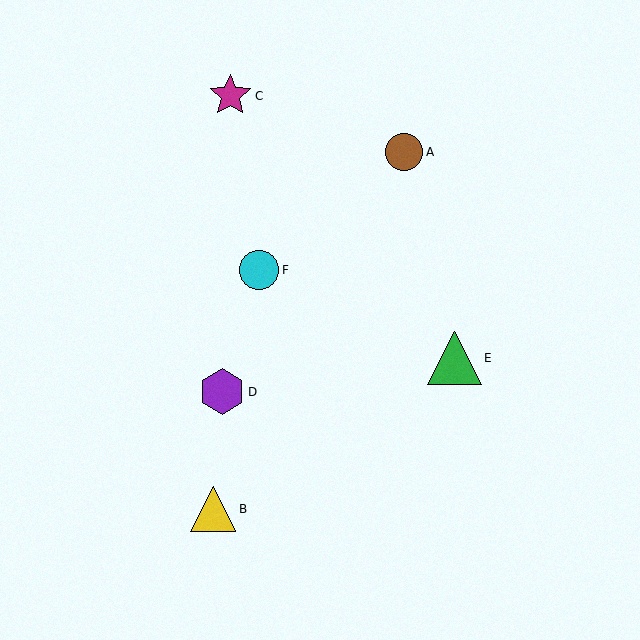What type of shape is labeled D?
Shape D is a purple hexagon.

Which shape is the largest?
The green triangle (labeled E) is the largest.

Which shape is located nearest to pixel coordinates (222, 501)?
The yellow triangle (labeled B) at (213, 509) is nearest to that location.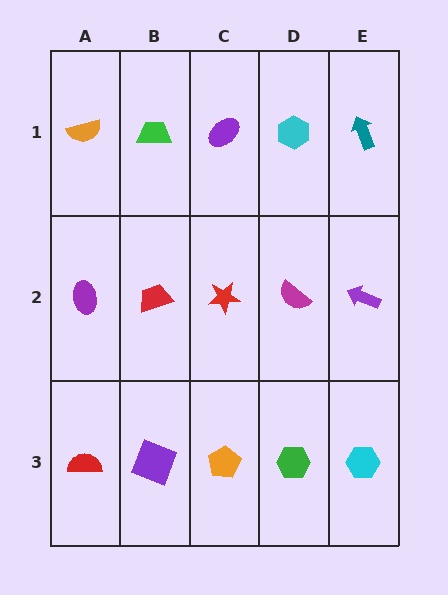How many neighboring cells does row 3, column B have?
3.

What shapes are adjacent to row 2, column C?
A purple ellipse (row 1, column C), an orange pentagon (row 3, column C), a red trapezoid (row 2, column B), a magenta semicircle (row 2, column D).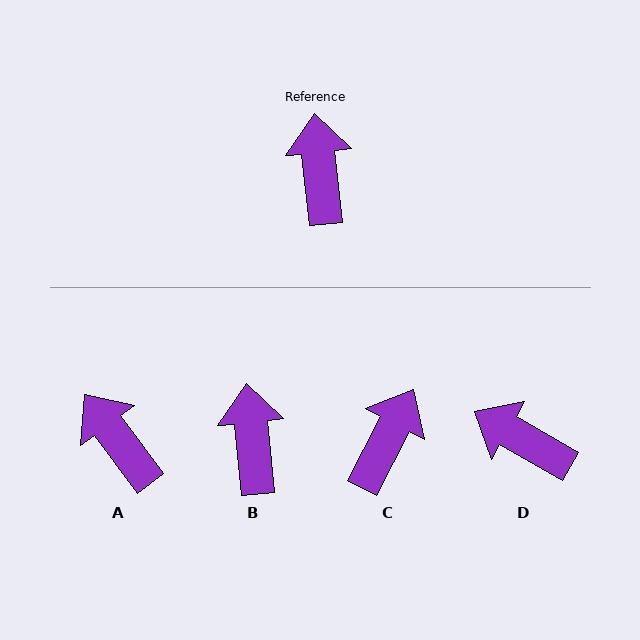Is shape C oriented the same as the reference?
No, it is off by about 34 degrees.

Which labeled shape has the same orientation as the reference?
B.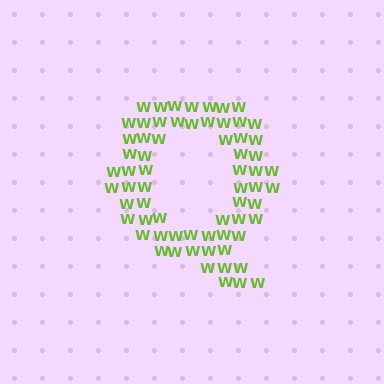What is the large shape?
The large shape is the letter Q.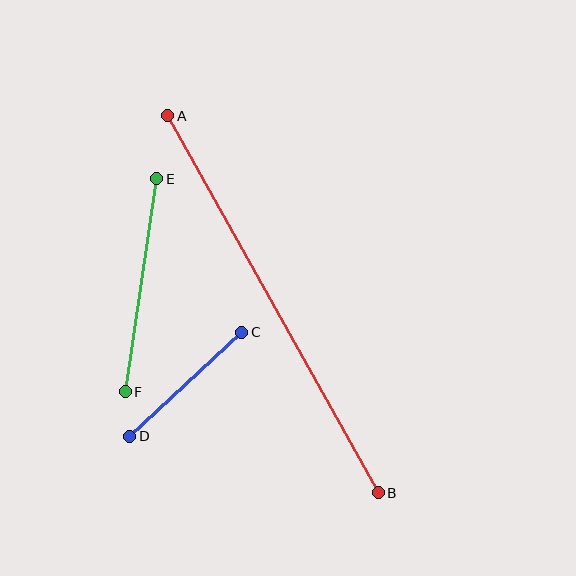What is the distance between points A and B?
The distance is approximately 432 pixels.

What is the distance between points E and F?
The distance is approximately 216 pixels.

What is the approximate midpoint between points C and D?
The midpoint is at approximately (186, 384) pixels.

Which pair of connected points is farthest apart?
Points A and B are farthest apart.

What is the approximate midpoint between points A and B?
The midpoint is at approximately (273, 304) pixels.